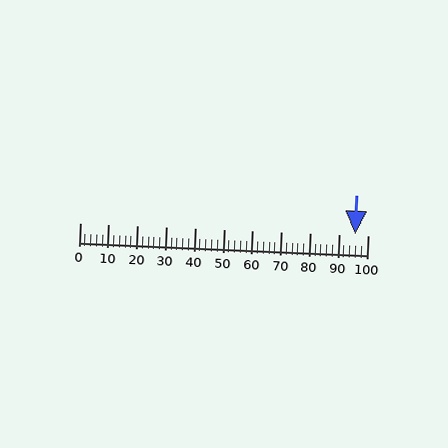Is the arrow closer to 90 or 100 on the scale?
The arrow is closer to 100.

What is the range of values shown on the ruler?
The ruler shows values from 0 to 100.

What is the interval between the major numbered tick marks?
The major tick marks are spaced 10 units apart.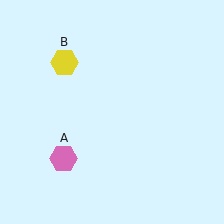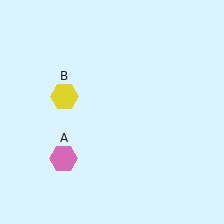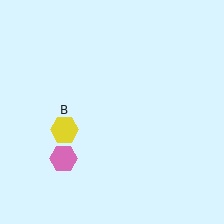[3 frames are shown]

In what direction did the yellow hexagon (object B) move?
The yellow hexagon (object B) moved down.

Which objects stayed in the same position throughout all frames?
Pink hexagon (object A) remained stationary.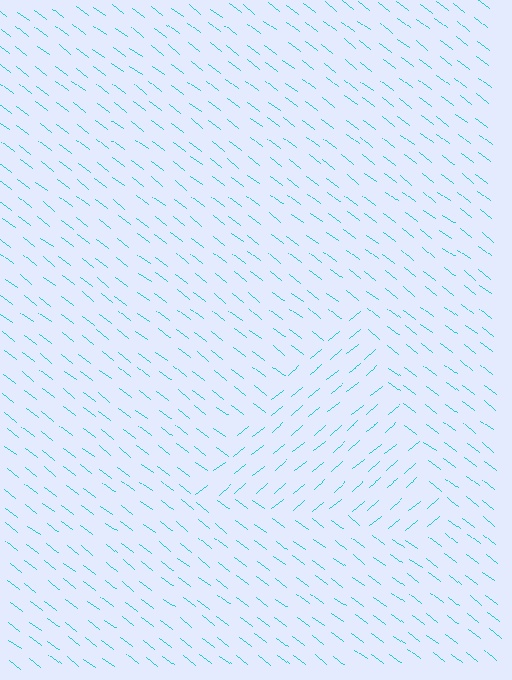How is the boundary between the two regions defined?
The boundary is defined purely by a change in line orientation (approximately 77 degrees difference). All lines are the same color and thickness.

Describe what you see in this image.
The image is filled with small cyan line segments. A triangle region in the image has lines oriented differently from the surrounding lines, creating a visible texture boundary.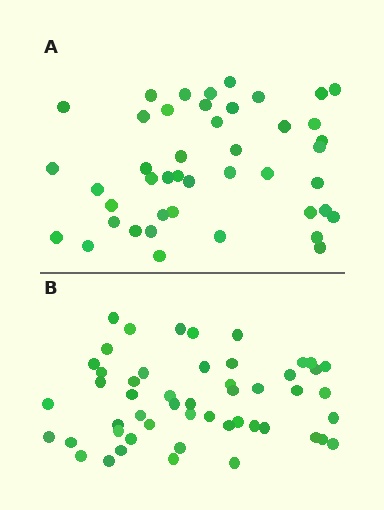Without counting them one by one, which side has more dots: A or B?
Region B (the bottom region) has more dots.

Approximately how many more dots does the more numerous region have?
Region B has roughly 8 or so more dots than region A.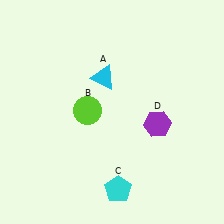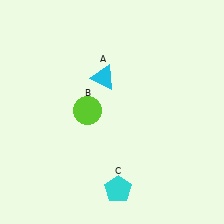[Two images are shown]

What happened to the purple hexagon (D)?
The purple hexagon (D) was removed in Image 2. It was in the bottom-right area of Image 1.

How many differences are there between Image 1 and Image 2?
There is 1 difference between the two images.